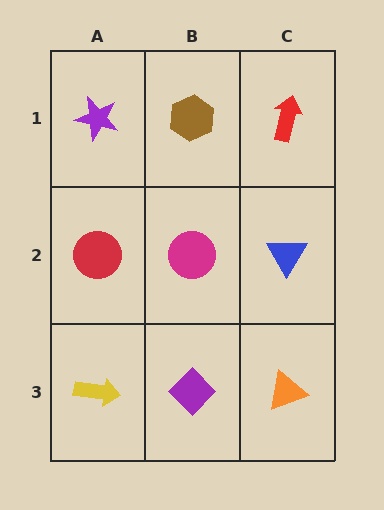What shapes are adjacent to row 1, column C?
A blue triangle (row 2, column C), a brown hexagon (row 1, column B).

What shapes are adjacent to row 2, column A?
A purple star (row 1, column A), a yellow arrow (row 3, column A), a magenta circle (row 2, column B).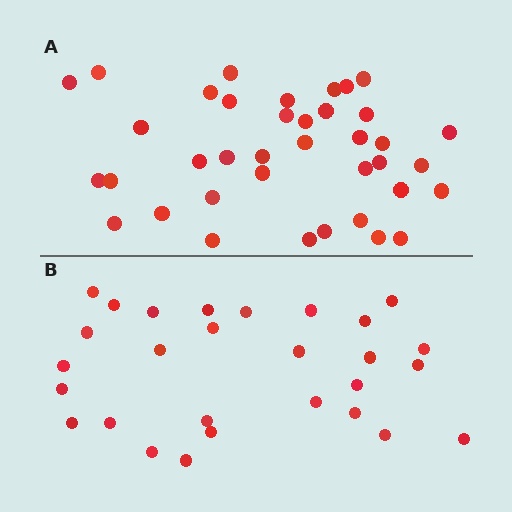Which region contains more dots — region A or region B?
Region A (the top region) has more dots.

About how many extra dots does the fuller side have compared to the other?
Region A has roughly 10 or so more dots than region B.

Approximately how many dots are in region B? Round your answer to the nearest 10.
About 30 dots. (The exact count is 28, which rounds to 30.)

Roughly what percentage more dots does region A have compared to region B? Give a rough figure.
About 35% more.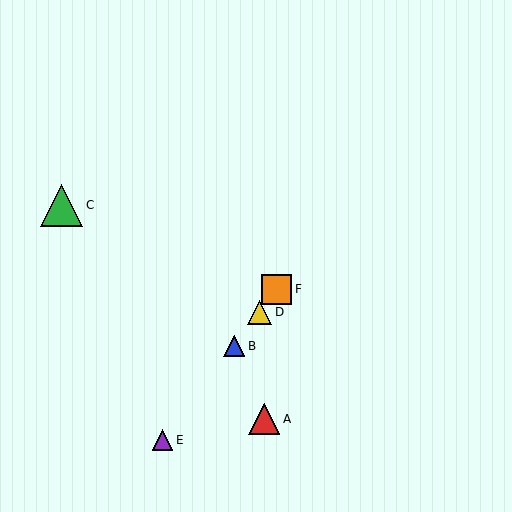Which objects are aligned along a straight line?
Objects B, D, E, F are aligned along a straight line.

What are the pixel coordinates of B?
Object B is at (234, 346).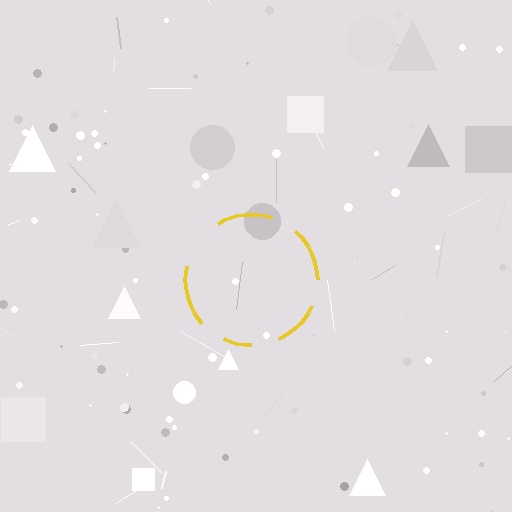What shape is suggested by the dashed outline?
The dashed outline suggests a circle.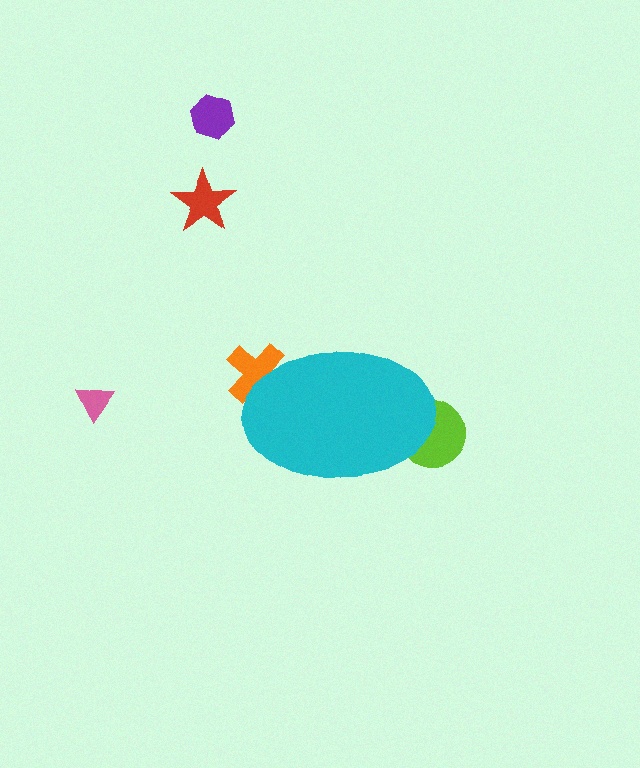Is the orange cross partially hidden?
Yes, the orange cross is partially hidden behind the cyan ellipse.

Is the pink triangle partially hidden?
No, the pink triangle is fully visible.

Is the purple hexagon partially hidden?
No, the purple hexagon is fully visible.